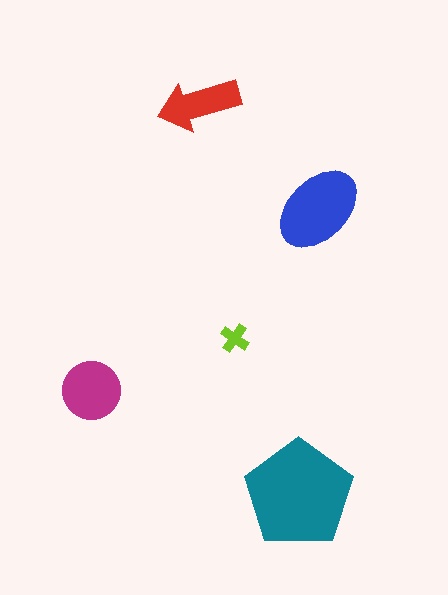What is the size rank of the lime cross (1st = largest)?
5th.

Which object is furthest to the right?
The blue ellipse is rightmost.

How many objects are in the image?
There are 5 objects in the image.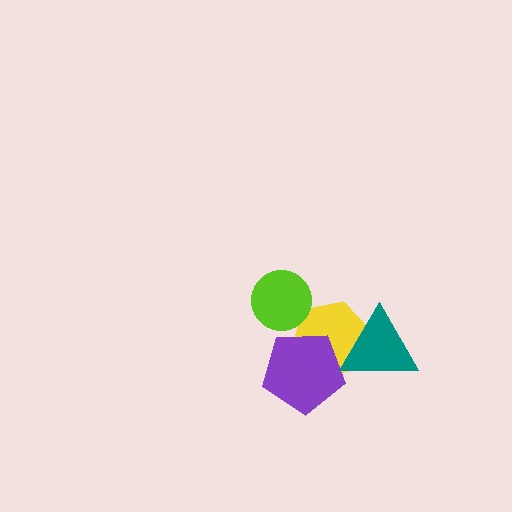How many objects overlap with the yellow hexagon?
3 objects overlap with the yellow hexagon.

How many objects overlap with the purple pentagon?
2 objects overlap with the purple pentagon.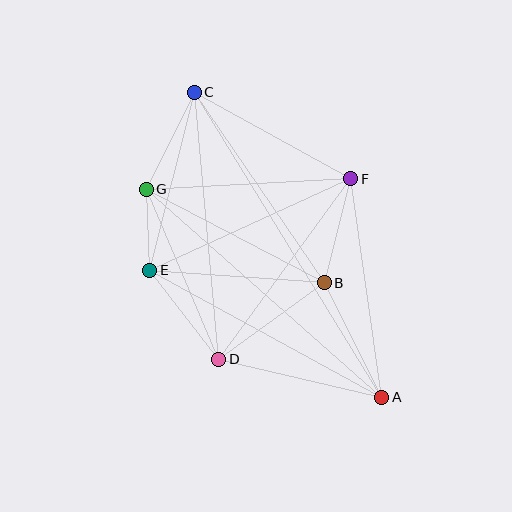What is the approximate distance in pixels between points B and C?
The distance between B and C is approximately 231 pixels.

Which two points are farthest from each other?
Points A and C are farthest from each other.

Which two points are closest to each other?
Points E and G are closest to each other.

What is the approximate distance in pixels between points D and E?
The distance between D and E is approximately 113 pixels.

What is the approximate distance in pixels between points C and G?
The distance between C and G is approximately 108 pixels.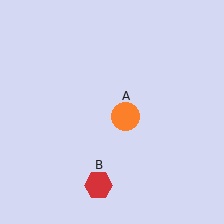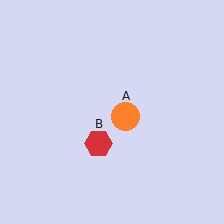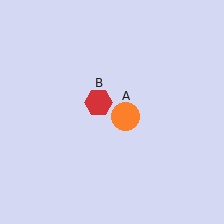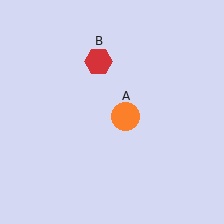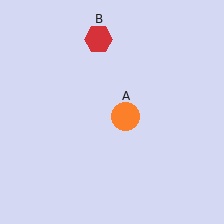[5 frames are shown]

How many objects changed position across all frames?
1 object changed position: red hexagon (object B).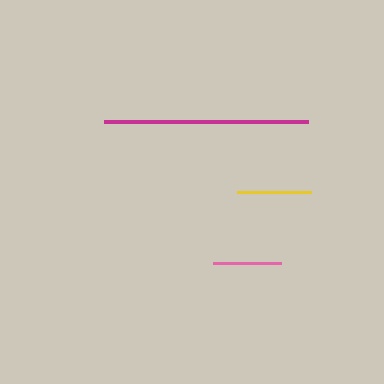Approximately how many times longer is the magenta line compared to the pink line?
The magenta line is approximately 3.0 times the length of the pink line.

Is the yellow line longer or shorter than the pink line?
The yellow line is longer than the pink line.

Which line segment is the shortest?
The pink line is the shortest at approximately 69 pixels.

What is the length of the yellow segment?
The yellow segment is approximately 74 pixels long.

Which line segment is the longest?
The magenta line is the longest at approximately 204 pixels.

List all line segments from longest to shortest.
From longest to shortest: magenta, yellow, pink.